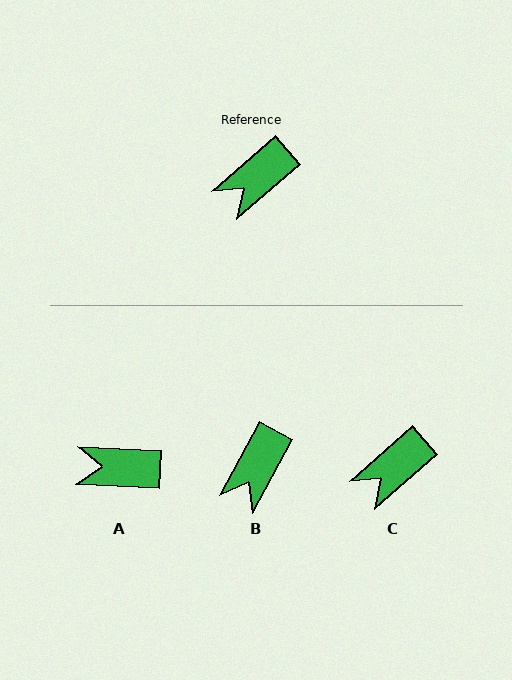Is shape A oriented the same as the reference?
No, it is off by about 44 degrees.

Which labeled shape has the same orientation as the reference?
C.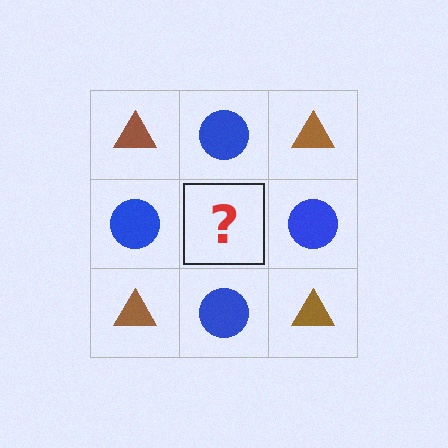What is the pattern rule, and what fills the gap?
The rule is that it alternates brown triangle and blue circle in a checkerboard pattern. The gap should be filled with a brown triangle.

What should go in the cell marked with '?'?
The missing cell should contain a brown triangle.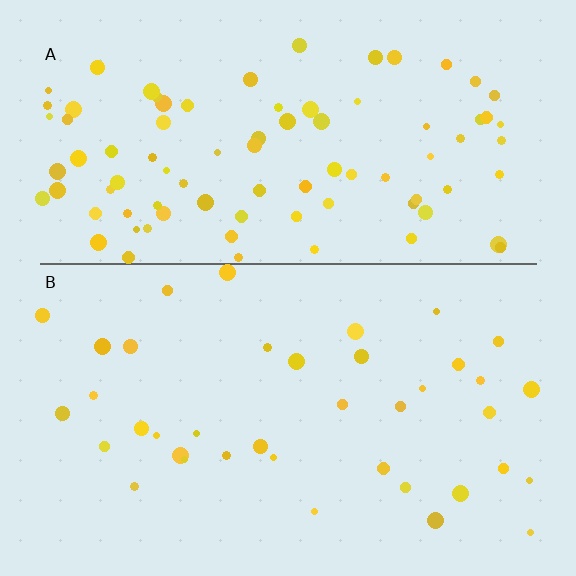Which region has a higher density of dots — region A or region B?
A (the top).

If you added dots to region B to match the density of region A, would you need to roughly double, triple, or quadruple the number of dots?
Approximately double.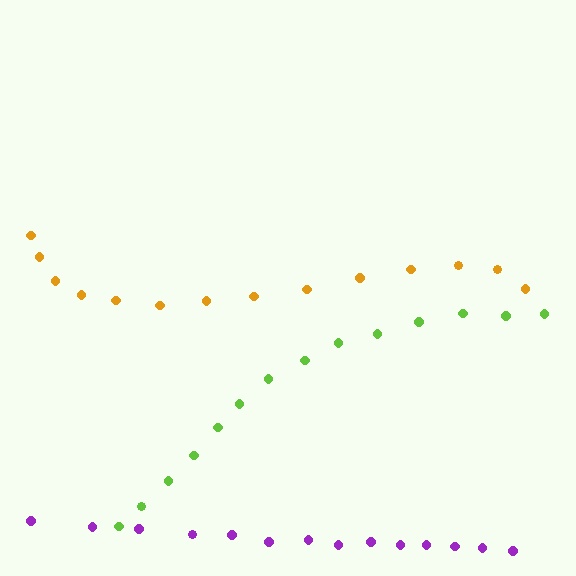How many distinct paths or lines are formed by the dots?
There are 3 distinct paths.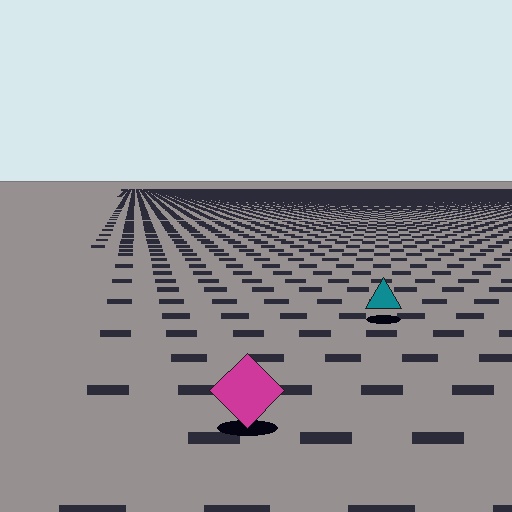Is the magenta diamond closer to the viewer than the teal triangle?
Yes. The magenta diamond is closer — you can tell from the texture gradient: the ground texture is coarser near it.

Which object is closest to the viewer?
The magenta diamond is closest. The texture marks near it are larger and more spread out.